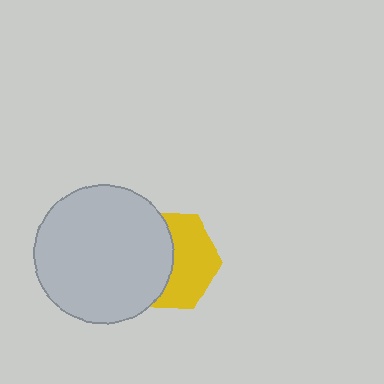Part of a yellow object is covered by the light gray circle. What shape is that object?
It is a hexagon.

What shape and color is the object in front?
The object in front is a light gray circle.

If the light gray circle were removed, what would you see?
You would see the complete yellow hexagon.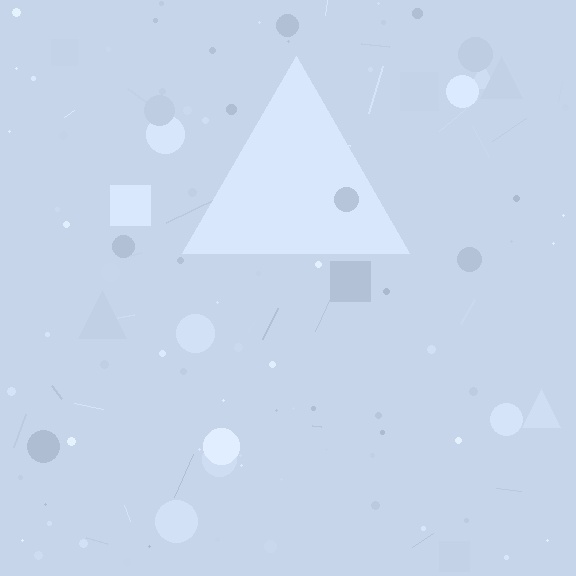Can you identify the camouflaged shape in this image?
The camouflaged shape is a triangle.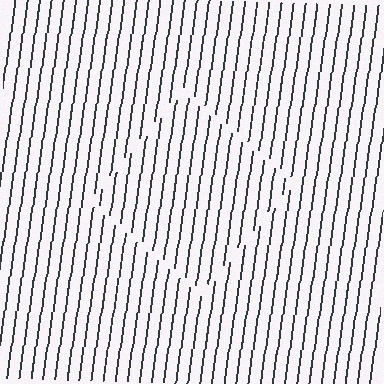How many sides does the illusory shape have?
4 sides — the line-ends trace a square.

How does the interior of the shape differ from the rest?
The interior of the shape contains the same grating, shifted by half a period — the contour is defined by the phase discontinuity where line-ends from the inner and outer gratings abut.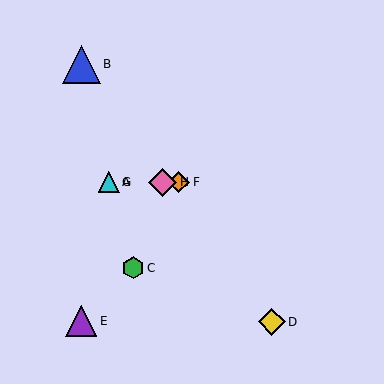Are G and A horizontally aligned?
Yes, both are at y≈182.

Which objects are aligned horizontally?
Objects A, F, G, H are aligned horizontally.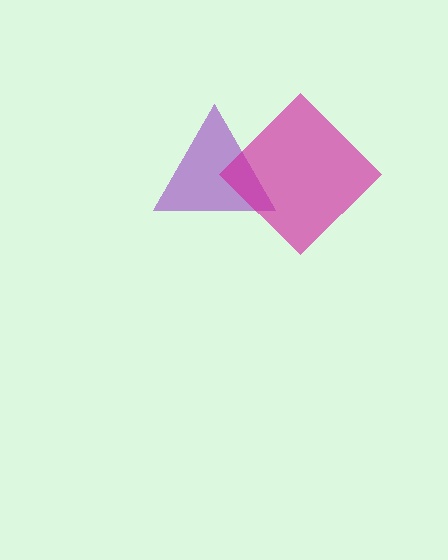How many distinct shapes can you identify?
There are 2 distinct shapes: a purple triangle, a magenta diamond.